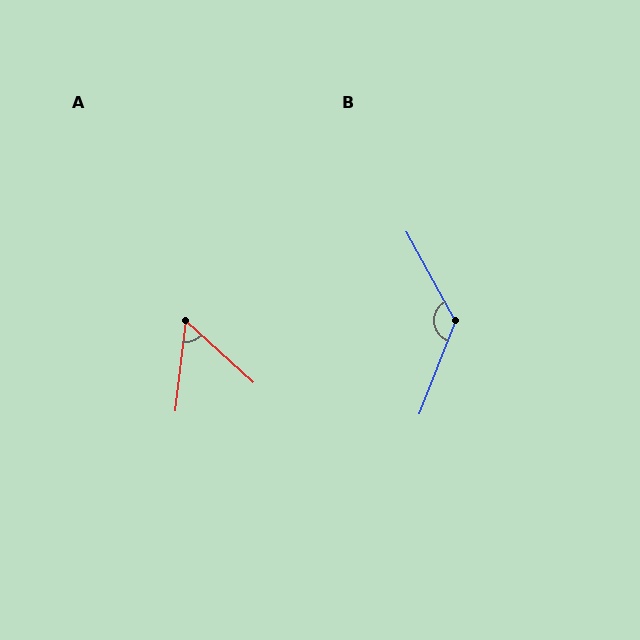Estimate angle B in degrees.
Approximately 130 degrees.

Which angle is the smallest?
A, at approximately 54 degrees.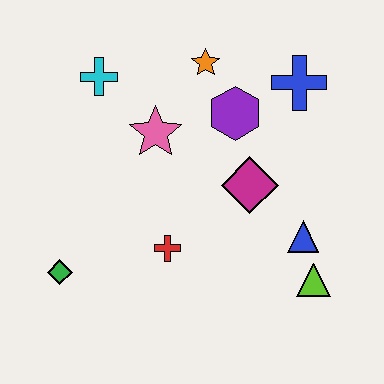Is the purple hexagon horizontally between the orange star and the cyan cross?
No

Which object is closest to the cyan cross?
The pink star is closest to the cyan cross.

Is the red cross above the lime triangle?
Yes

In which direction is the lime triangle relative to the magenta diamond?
The lime triangle is below the magenta diamond.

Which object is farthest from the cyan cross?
The lime triangle is farthest from the cyan cross.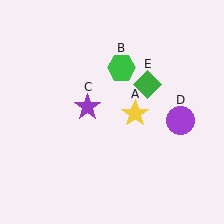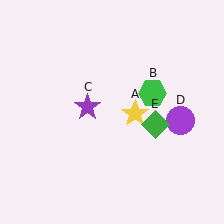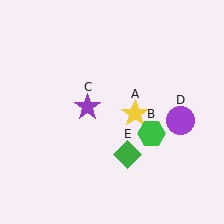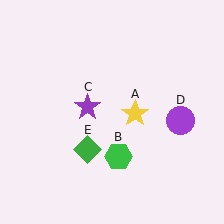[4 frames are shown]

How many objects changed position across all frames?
2 objects changed position: green hexagon (object B), green diamond (object E).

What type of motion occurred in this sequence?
The green hexagon (object B), green diamond (object E) rotated clockwise around the center of the scene.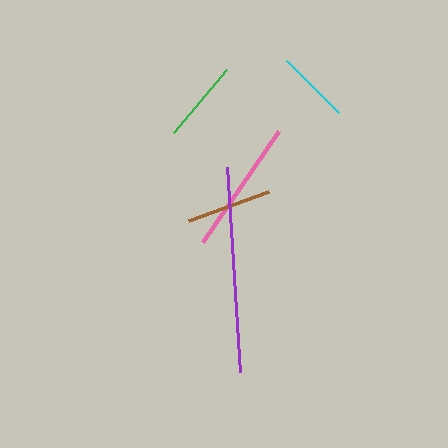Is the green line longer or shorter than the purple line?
The purple line is longer than the green line.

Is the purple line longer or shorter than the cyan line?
The purple line is longer than the cyan line.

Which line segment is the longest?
The purple line is the longest at approximately 206 pixels.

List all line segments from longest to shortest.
From longest to shortest: purple, pink, brown, green, cyan.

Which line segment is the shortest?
The cyan line is the shortest at approximately 73 pixels.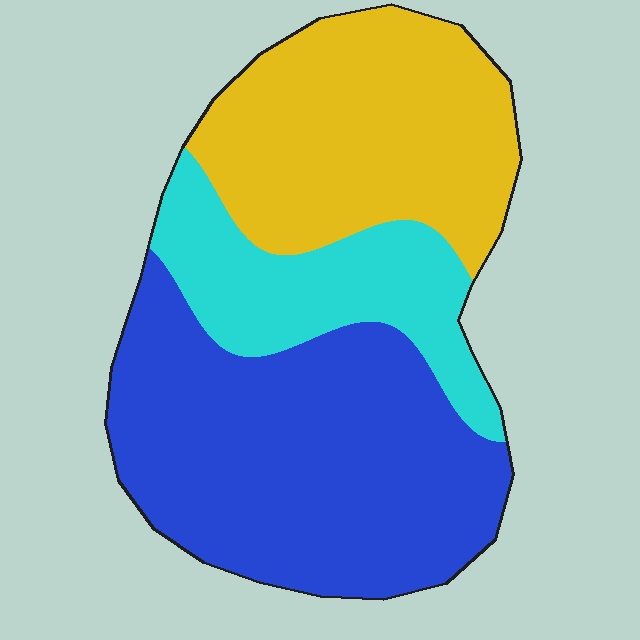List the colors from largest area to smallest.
From largest to smallest: blue, yellow, cyan.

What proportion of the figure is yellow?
Yellow covers roughly 35% of the figure.